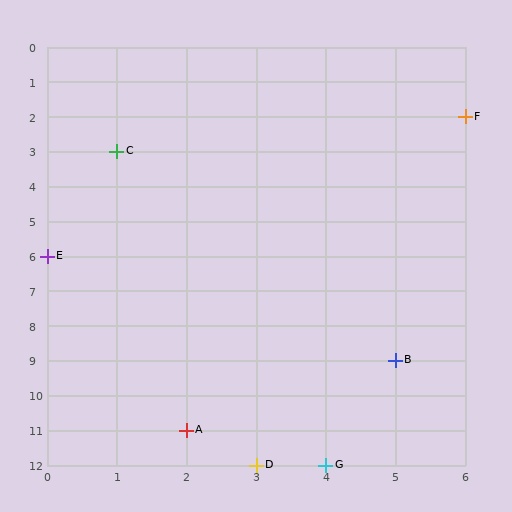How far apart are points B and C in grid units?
Points B and C are 4 columns and 6 rows apart (about 7.2 grid units diagonally).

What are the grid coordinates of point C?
Point C is at grid coordinates (1, 3).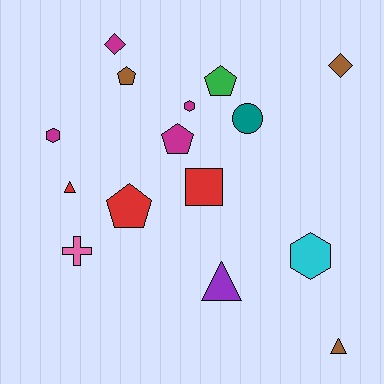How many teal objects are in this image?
There is 1 teal object.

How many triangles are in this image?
There are 3 triangles.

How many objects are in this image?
There are 15 objects.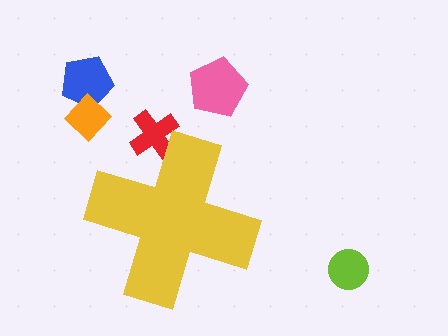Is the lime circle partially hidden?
No, the lime circle is fully visible.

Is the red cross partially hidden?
Yes, the red cross is partially hidden behind the yellow cross.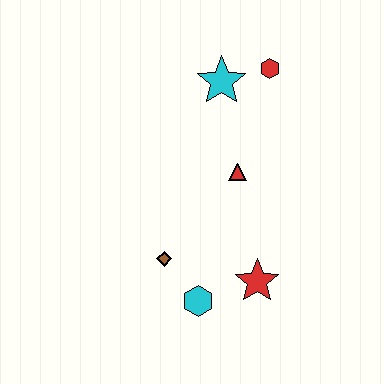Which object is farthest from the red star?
The red hexagon is farthest from the red star.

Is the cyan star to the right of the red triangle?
No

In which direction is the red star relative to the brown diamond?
The red star is to the right of the brown diamond.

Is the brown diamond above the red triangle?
No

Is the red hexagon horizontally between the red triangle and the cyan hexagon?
No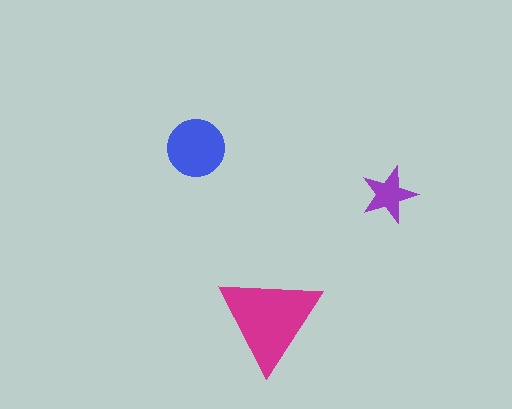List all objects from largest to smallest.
The magenta triangle, the blue circle, the purple star.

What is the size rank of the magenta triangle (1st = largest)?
1st.